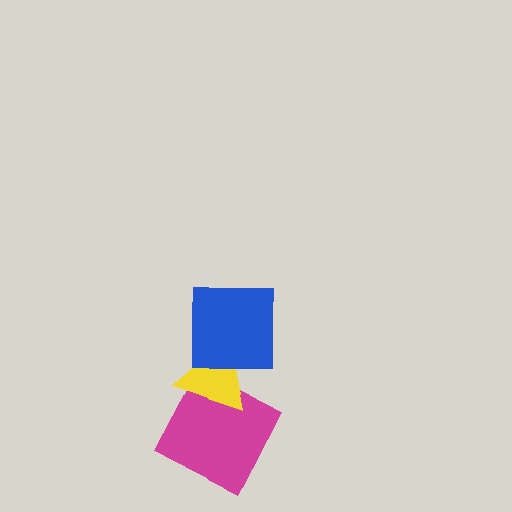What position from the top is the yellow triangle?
The yellow triangle is 2nd from the top.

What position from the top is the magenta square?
The magenta square is 3rd from the top.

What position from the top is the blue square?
The blue square is 1st from the top.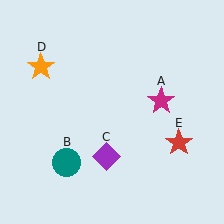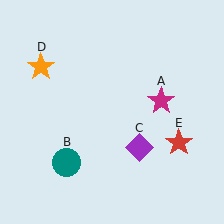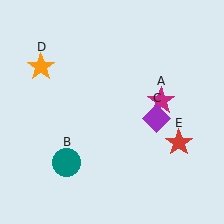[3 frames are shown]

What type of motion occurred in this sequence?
The purple diamond (object C) rotated counterclockwise around the center of the scene.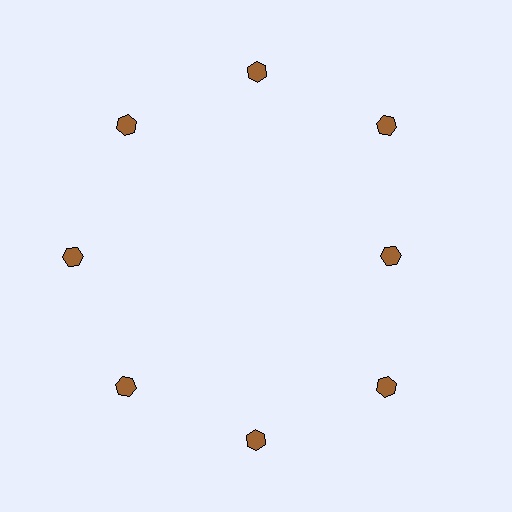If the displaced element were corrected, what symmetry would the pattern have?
It would have 8-fold rotational symmetry — the pattern would map onto itself every 45 degrees.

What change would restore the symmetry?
The symmetry would be restored by moving it outward, back onto the ring so that all 8 hexagons sit at equal angles and equal distance from the center.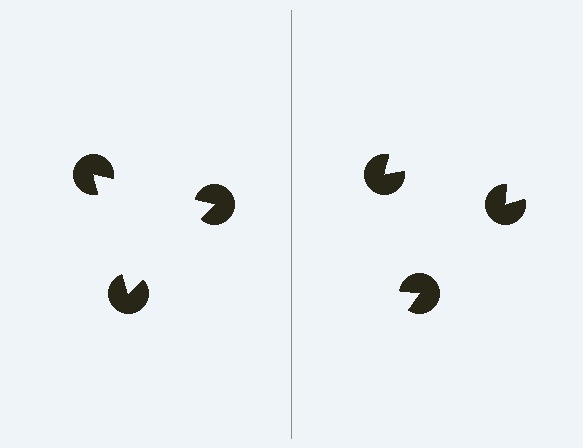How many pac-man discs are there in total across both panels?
6 — 3 on each side.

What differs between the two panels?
The pac-man discs are positioned identically on both sides; only the wedge orientations differ. On the left they align to a triangle; on the right they are misaligned.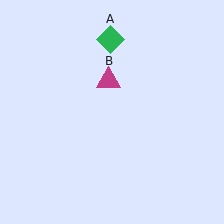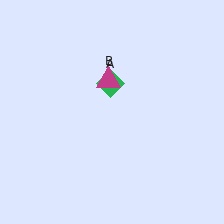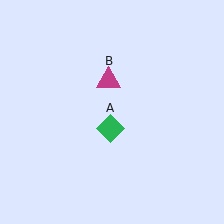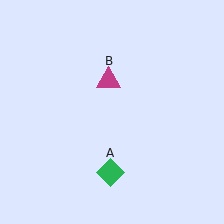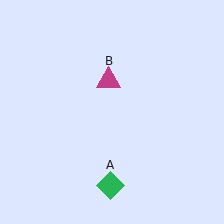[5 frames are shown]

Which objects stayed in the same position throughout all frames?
Magenta triangle (object B) remained stationary.